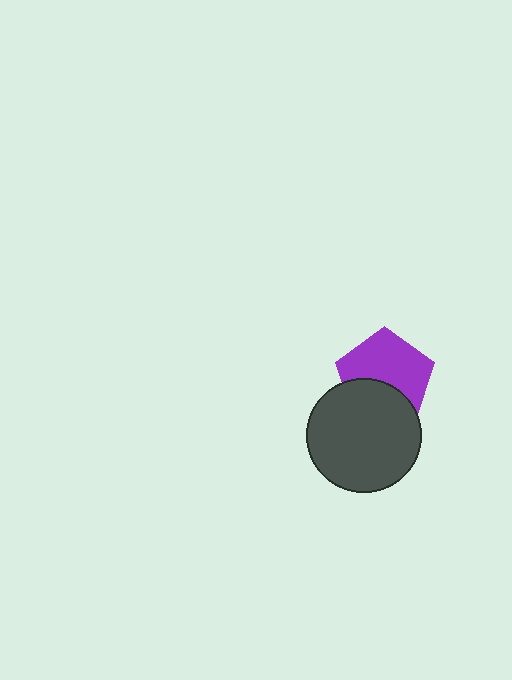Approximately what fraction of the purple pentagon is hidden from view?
Roughly 38% of the purple pentagon is hidden behind the dark gray circle.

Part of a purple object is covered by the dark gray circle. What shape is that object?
It is a pentagon.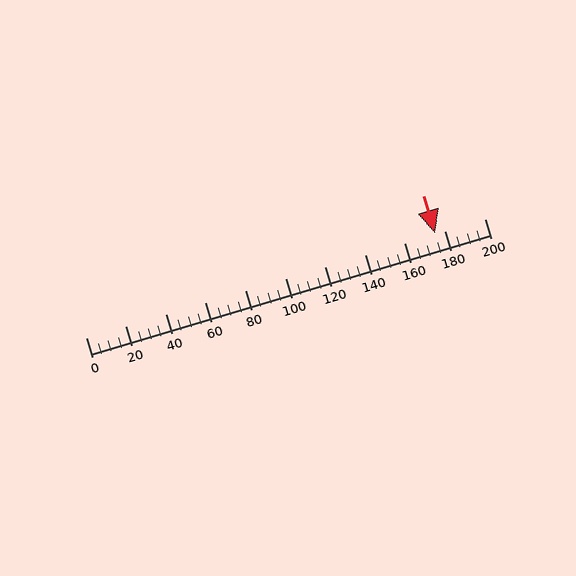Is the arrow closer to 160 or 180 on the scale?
The arrow is closer to 180.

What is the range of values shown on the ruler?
The ruler shows values from 0 to 200.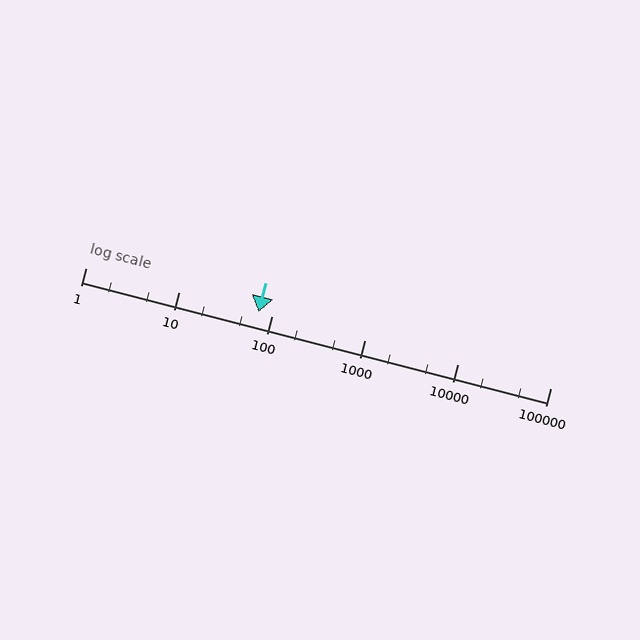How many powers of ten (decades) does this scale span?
The scale spans 5 decades, from 1 to 100000.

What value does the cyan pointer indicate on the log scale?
The pointer indicates approximately 73.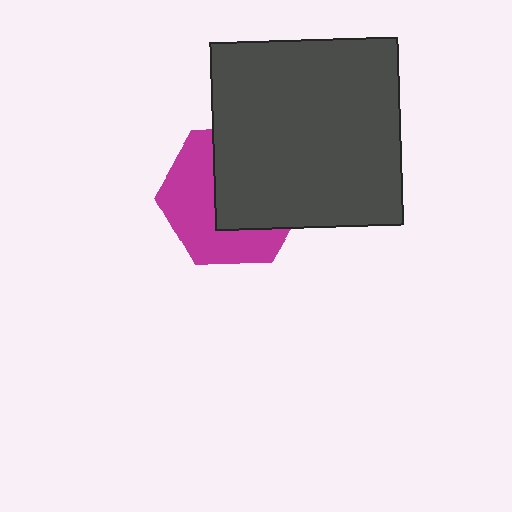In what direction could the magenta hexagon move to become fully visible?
The magenta hexagon could move toward the lower-left. That would shift it out from behind the dark gray square entirely.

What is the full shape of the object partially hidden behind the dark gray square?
The partially hidden object is a magenta hexagon.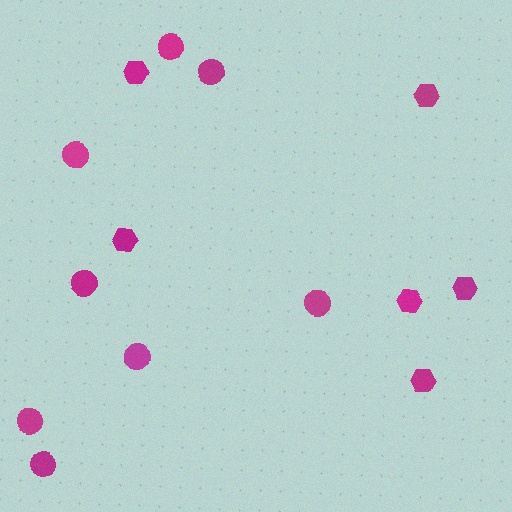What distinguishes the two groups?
There are 2 groups: one group of circles (8) and one group of hexagons (6).